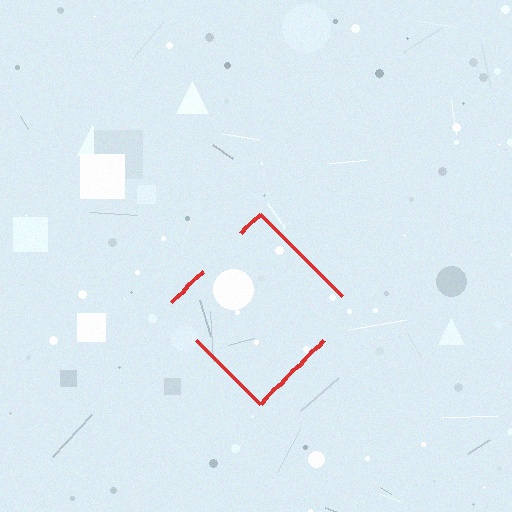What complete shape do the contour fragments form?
The contour fragments form a diamond.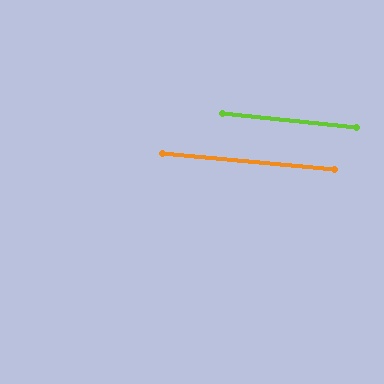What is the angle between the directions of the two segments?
Approximately 1 degree.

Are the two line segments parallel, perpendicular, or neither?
Parallel — their directions differ by only 0.5°.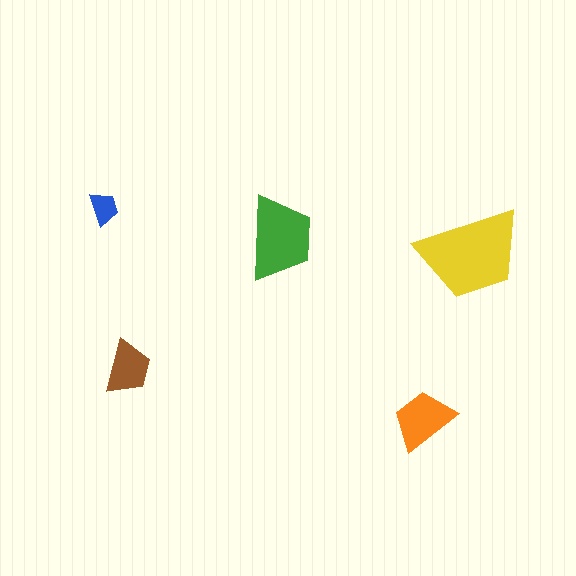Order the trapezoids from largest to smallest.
the yellow one, the green one, the orange one, the brown one, the blue one.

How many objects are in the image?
There are 5 objects in the image.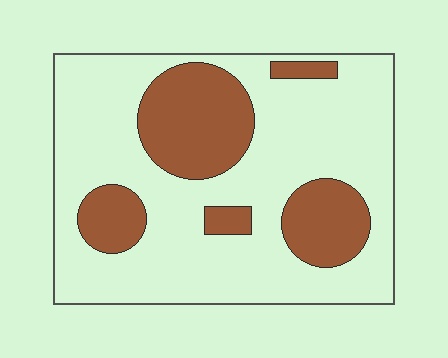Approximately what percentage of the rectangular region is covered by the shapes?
Approximately 30%.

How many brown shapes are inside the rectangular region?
5.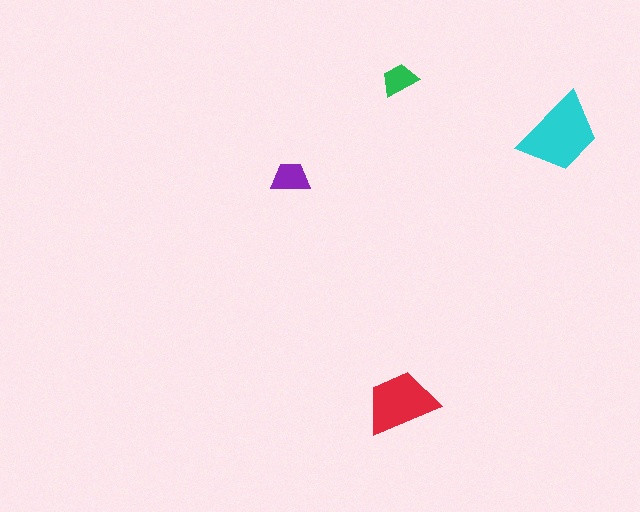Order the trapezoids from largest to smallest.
the cyan one, the red one, the purple one, the green one.